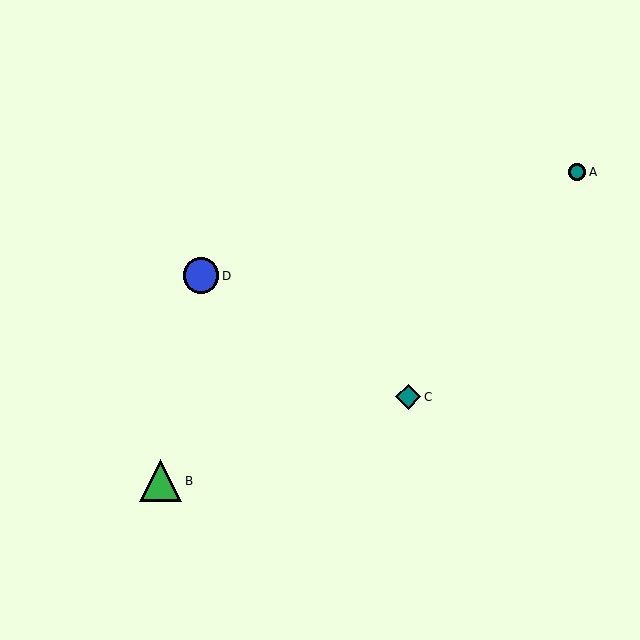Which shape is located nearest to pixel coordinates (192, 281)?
The blue circle (labeled D) at (201, 276) is nearest to that location.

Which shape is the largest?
The green triangle (labeled B) is the largest.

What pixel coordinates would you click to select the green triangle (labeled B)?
Click at (161, 481) to select the green triangle B.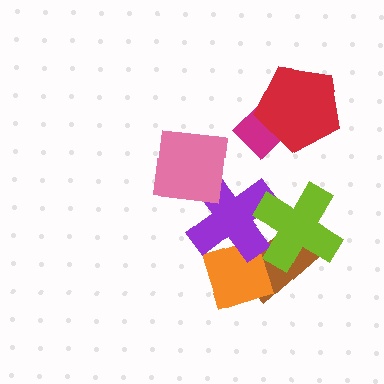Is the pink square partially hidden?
No, no other shape covers it.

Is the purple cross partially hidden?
Yes, it is partially covered by another shape.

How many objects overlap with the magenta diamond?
1 object overlaps with the magenta diamond.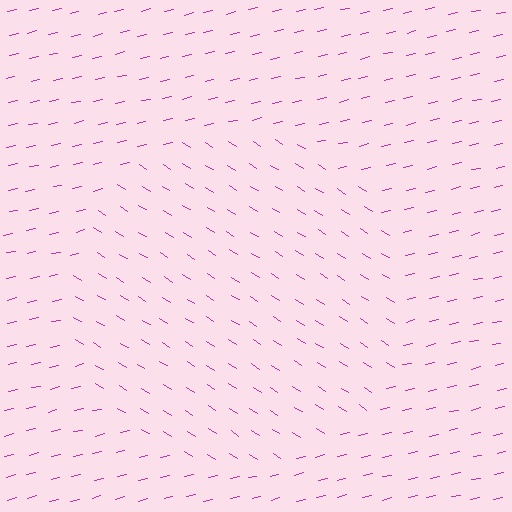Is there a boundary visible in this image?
Yes, there is a texture boundary formed by a change in line orientation.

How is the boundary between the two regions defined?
The boundary is defined purely by a change in line orientation (approximately 45 degrees difference). All lines are the same color and thickness.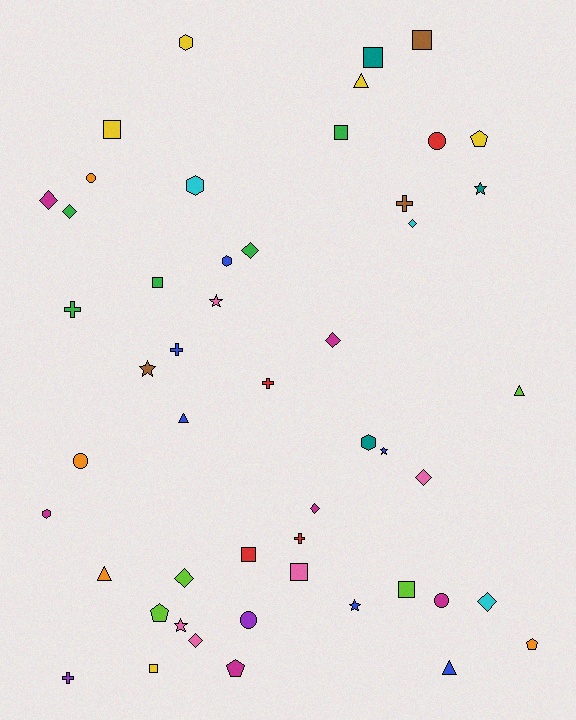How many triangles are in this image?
There are 5 triangles.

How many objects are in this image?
There are 50 objects.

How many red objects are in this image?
There are 4 red objects.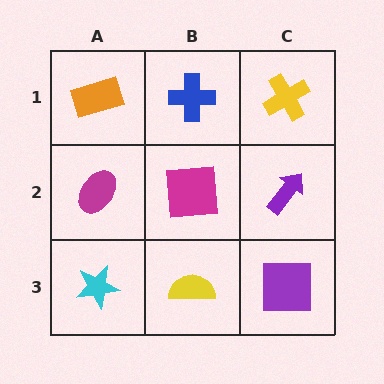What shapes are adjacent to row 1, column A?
A magenta ellipse (row 2, column A), a blue cross (row 1, column B).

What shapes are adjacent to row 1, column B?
A magenta square (row 2, column B), an orange rectangle (row 1, column A), a yellow cross (row 1, column C).